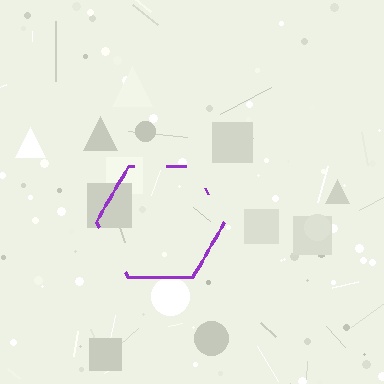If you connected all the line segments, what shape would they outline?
They would outline a hexagon.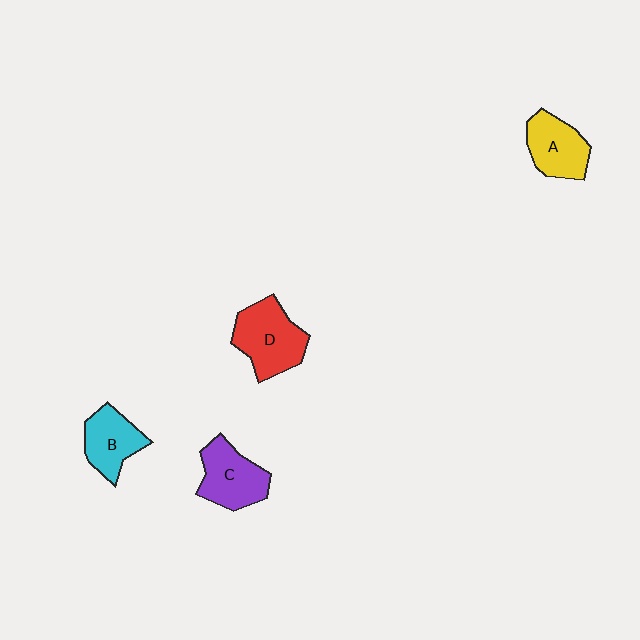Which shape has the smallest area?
Shape B (cyan).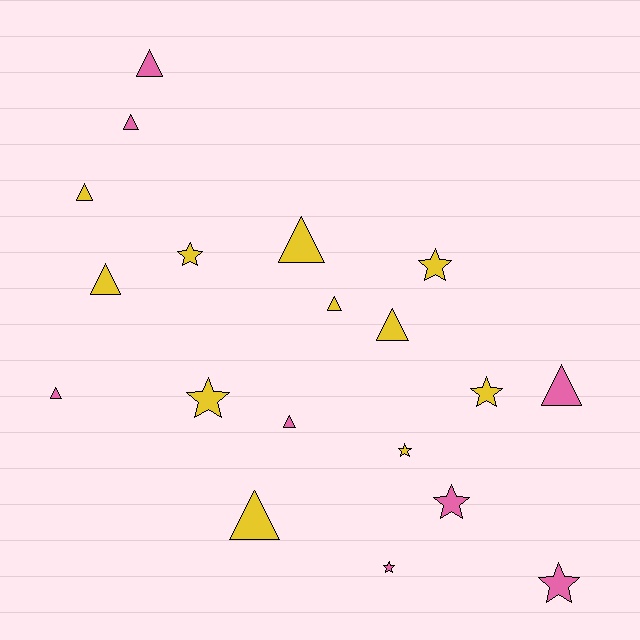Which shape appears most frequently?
Triangle, with 11 objects.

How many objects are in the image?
There are 19 objects.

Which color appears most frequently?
Yellow, with 11 objects.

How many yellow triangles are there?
There are 6 yellow triangles.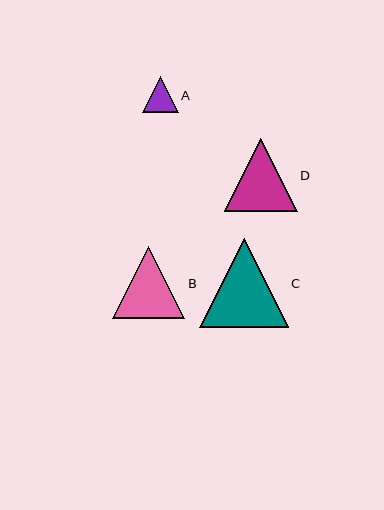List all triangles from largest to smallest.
From largest to smallest: C, D, B, A.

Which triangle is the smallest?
Triangle A is the smallest with a size of approximately 35 pixels.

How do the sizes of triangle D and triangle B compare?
Triangle D and triangle B are approximately the same size.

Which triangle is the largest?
Triangle C is the largest with a size of approximately 88 pixels.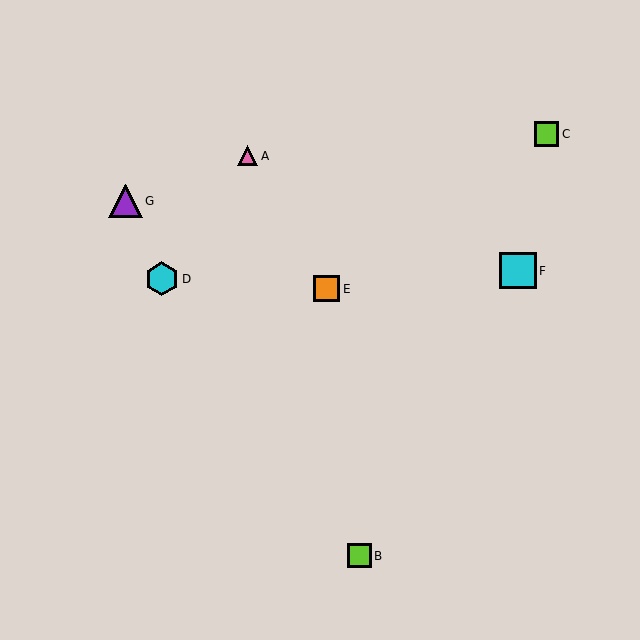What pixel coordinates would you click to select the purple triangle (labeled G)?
Click at (125, 201) to select the purple triangle G.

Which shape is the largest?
The cyan square (labeled F) is the largest.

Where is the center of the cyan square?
The center of the cyan square is at (518, 271).